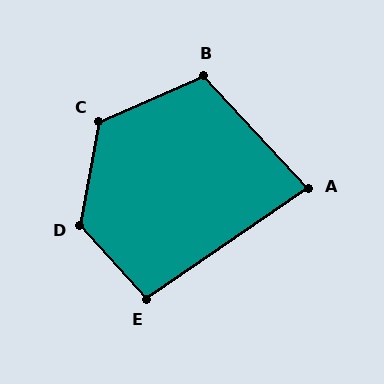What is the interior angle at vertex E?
Approximately 97 degrees (obtuse).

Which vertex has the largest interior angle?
D, at approximately 128 degrees.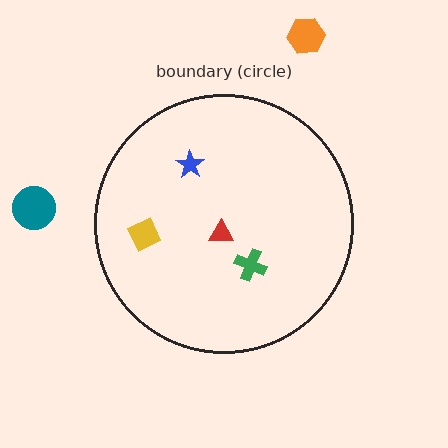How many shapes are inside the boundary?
4 inside, 3 outside.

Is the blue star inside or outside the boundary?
Inside.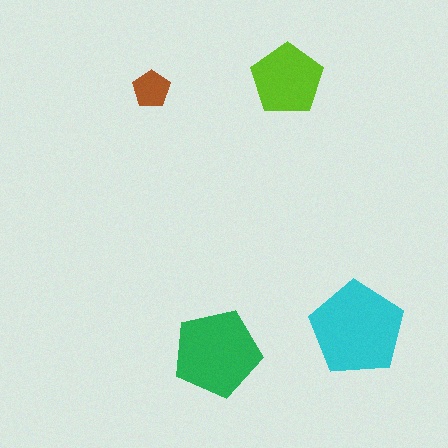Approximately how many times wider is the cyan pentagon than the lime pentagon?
About 1.5 times wider.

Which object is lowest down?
The green pentagon is bottommost.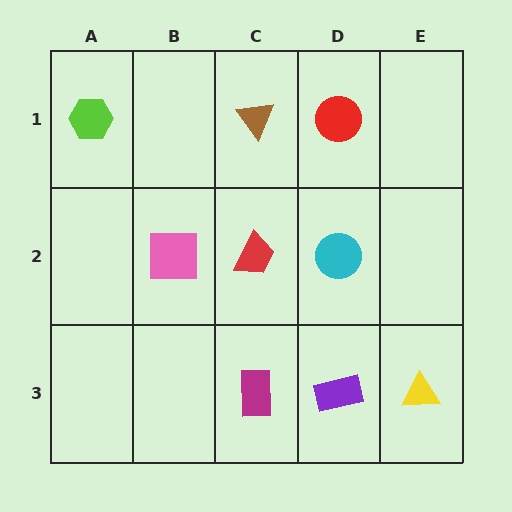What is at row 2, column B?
A pink square.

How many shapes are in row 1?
3 shapes.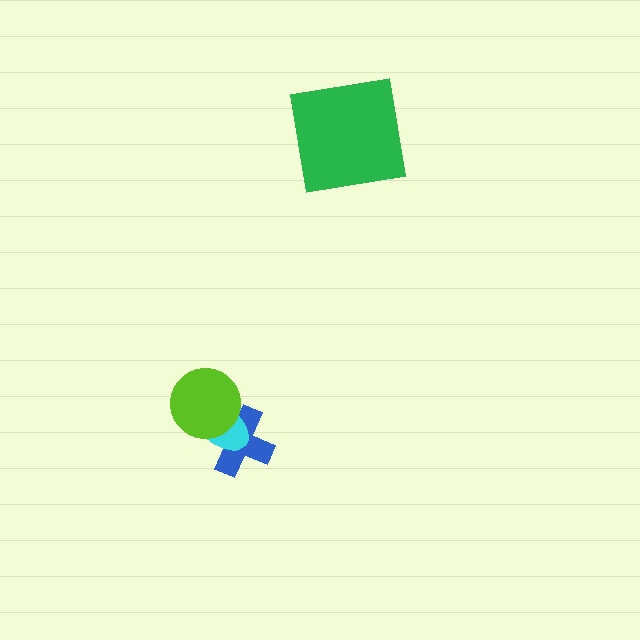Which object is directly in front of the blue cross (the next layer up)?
The cyan ellipse is directly in front of the blue cross.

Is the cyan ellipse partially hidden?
Yes, it is partially covered by another shape.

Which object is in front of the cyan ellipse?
The lime circle is in front of the cyan ellipse.